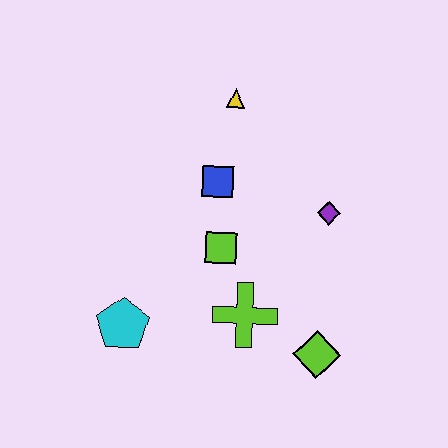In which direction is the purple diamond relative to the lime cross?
The purple diamond is above the lime cross.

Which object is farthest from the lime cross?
The yellow triangle is farthest from the lime cross.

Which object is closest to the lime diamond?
The lime cross is closest to the lime diamond.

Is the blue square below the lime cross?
No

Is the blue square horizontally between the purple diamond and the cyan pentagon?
Yes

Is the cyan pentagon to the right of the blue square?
No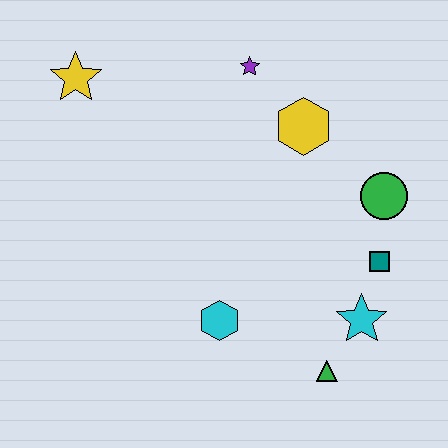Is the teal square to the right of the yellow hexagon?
Yes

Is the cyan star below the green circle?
Yes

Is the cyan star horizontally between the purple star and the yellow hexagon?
No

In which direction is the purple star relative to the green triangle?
The purple star is above the green triangle.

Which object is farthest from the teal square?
The yellow star is farthest from the teal square.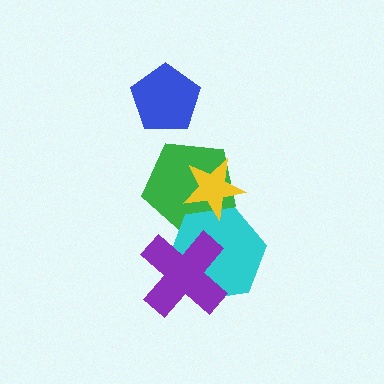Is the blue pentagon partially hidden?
No, no other shape covers it.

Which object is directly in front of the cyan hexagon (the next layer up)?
The yellow star is directly in front of the cyan hexagon.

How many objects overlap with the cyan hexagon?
3 objects overlap with the cyan hexagon.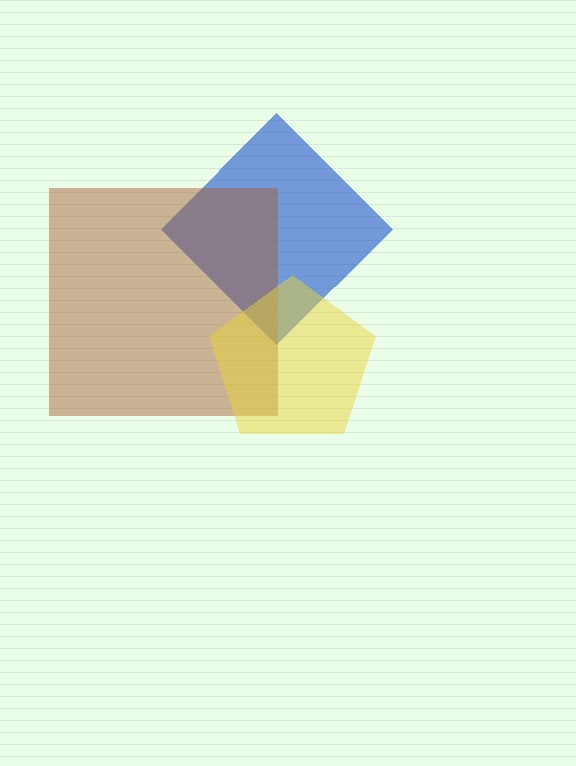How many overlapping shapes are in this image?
There are 3 overlapping shapes in the image.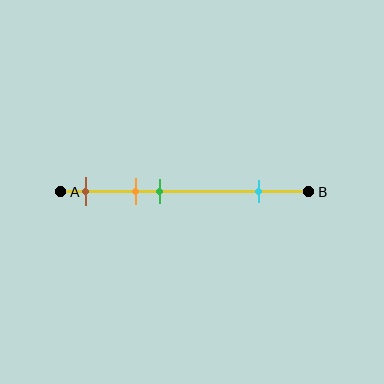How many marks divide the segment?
There are 4 marks dividing the segment.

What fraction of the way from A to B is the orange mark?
The orange mark is approximately 30% (0.3) of the way from A to B.